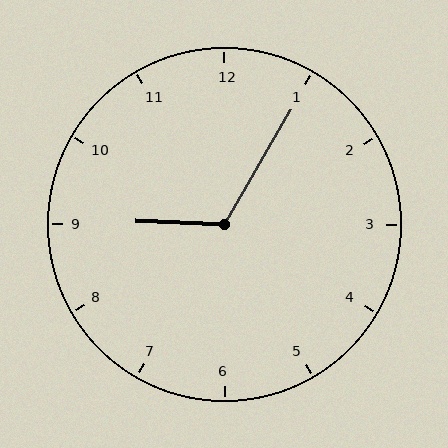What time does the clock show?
9:05.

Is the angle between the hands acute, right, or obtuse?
It is obtuse.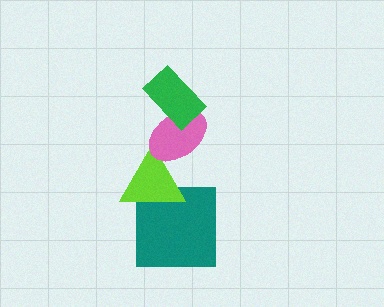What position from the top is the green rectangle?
The green rectangle is 1st from the top.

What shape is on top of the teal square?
The lime triangle is on top of the teal square.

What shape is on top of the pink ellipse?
The green rectangle is on top of the pink ellipse.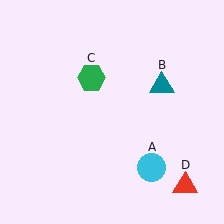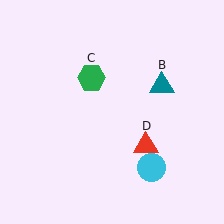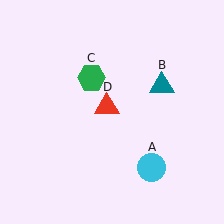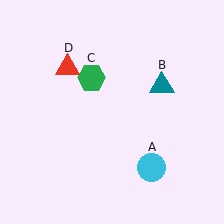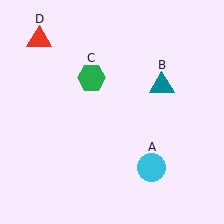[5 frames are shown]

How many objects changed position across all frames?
1 object changed position: red triangle (object D).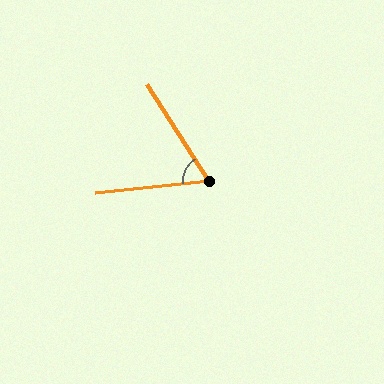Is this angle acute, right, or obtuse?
It is acute.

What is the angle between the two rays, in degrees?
Approximately 63 degrees.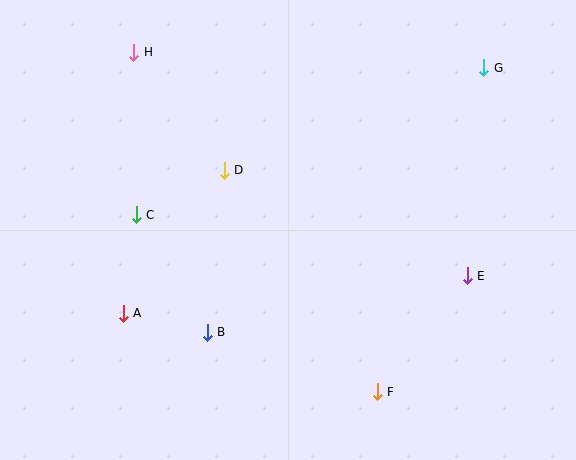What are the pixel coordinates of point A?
Point A is at (123, 313).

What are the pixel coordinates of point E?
Point E is at (467, 276).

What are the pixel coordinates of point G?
Point G is at (484, 68).